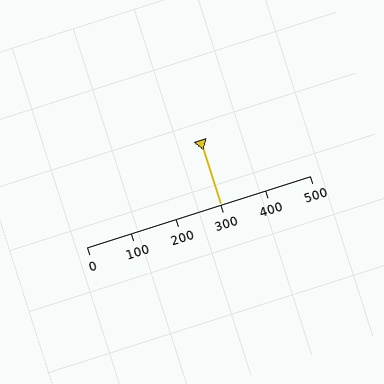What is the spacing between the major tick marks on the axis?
The major ticks are spaced 100 apart.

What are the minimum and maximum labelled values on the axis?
The axis runs from 0 to 500.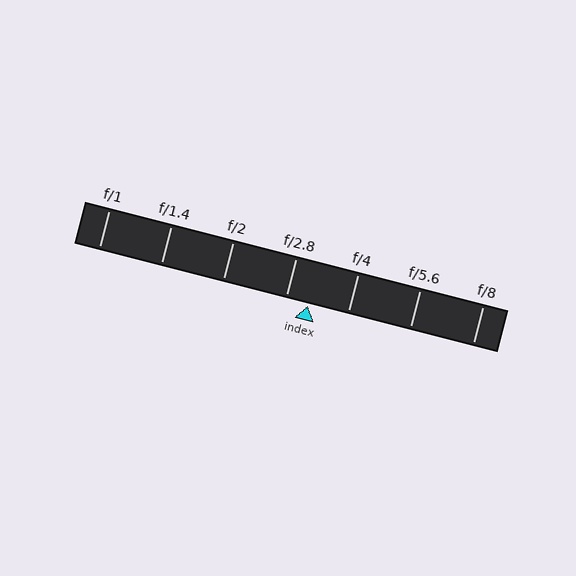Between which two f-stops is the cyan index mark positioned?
The index mark is between f/2.8 and f/4.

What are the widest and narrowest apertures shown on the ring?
The widest aperture shown is f/1 and the narrowest is f/8.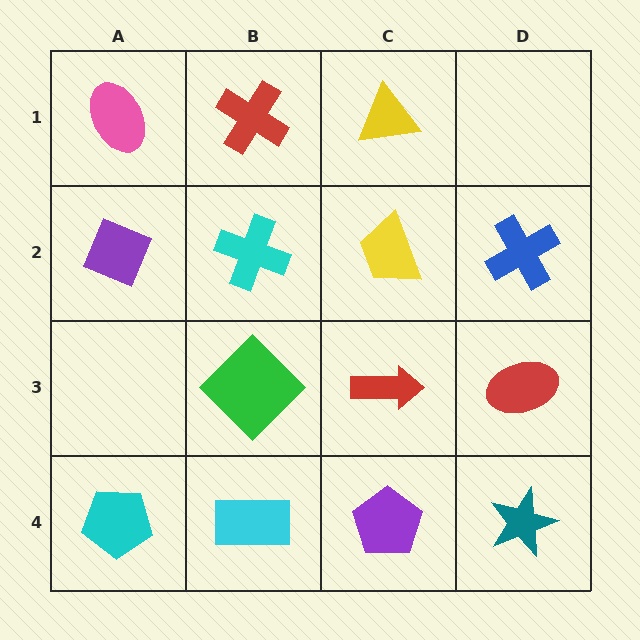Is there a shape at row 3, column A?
No, that cell is empty.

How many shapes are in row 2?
4 shapes.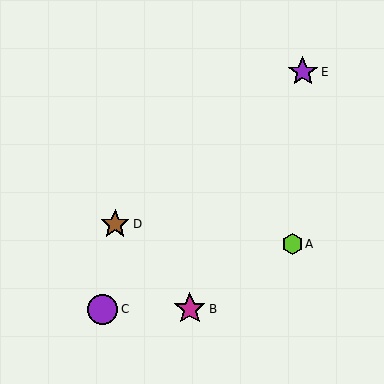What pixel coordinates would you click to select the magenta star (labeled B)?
Click at (190, 309) to select the magenta star B.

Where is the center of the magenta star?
The center of the magenta star is at (190, 309).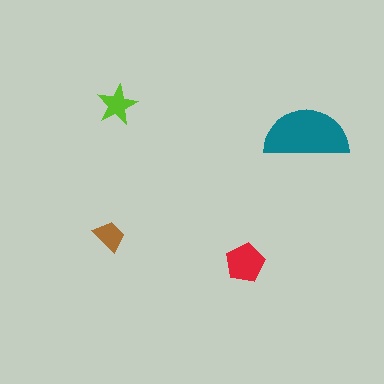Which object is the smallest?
The brown trapezoid.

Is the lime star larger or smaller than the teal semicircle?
Smaller.